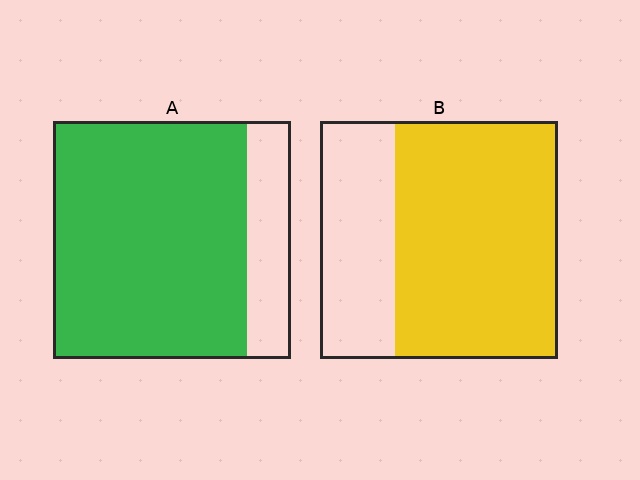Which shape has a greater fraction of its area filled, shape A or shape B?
Shape A.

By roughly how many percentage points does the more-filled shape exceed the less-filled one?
By roughly 15 percentage points (A over B).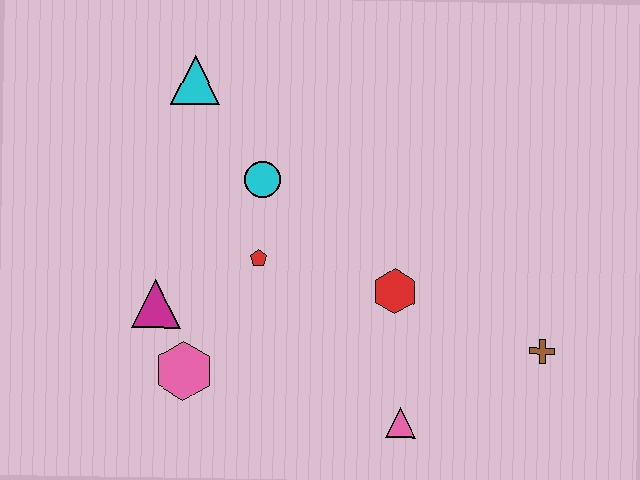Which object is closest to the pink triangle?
The red hexagon is closest to the pink triangle.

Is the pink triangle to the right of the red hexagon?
Yes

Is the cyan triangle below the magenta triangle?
No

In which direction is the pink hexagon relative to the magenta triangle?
The pink hexagon is below the magenta triangle.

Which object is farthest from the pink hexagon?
The brown cross is farthest from the pink hexagon.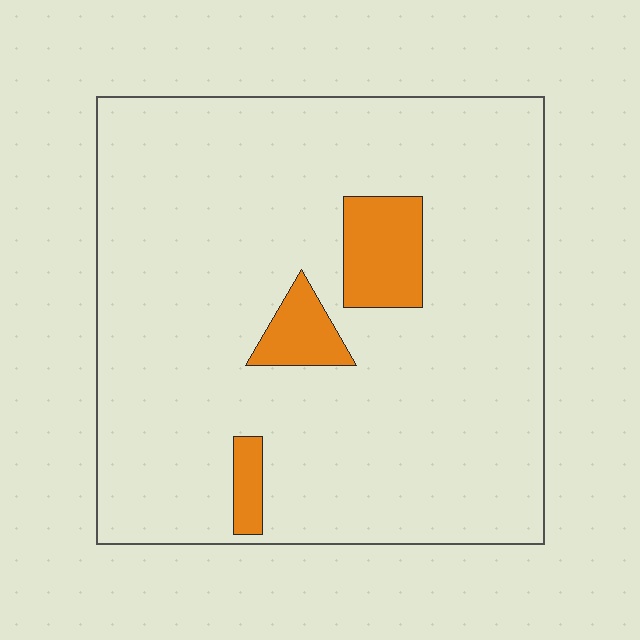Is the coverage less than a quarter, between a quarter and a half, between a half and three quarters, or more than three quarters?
Less than a quarter.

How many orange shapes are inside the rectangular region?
3.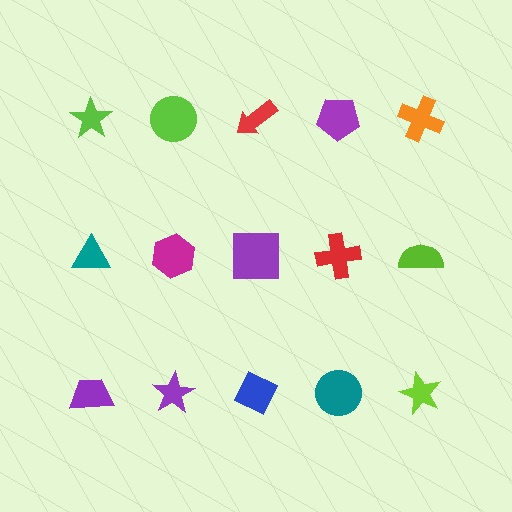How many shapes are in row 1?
5 shapes.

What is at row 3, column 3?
A blue diamond.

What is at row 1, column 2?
A lime circle.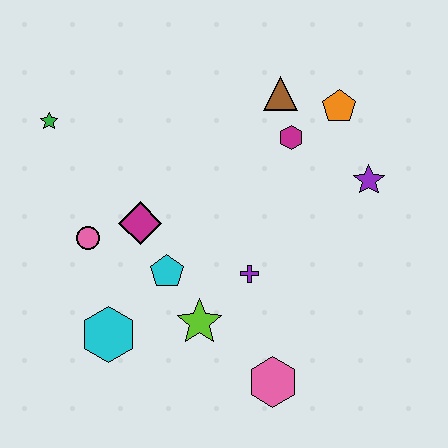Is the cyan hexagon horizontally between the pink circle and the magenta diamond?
Yes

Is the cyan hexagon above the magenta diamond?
No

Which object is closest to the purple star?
The orange pentagon is closest to the purple star.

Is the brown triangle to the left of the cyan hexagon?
No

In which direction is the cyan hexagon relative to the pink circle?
The cyan hexagon is below the pink circle.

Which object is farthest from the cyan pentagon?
The orange pentagon is farthest from the cyan pentagon.